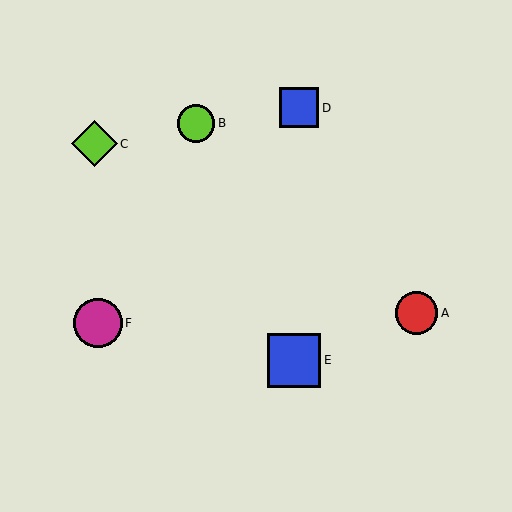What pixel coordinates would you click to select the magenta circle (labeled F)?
Click at (98, 323) to select the magenta circle F.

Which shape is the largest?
The blue square (labeled E) is the largest.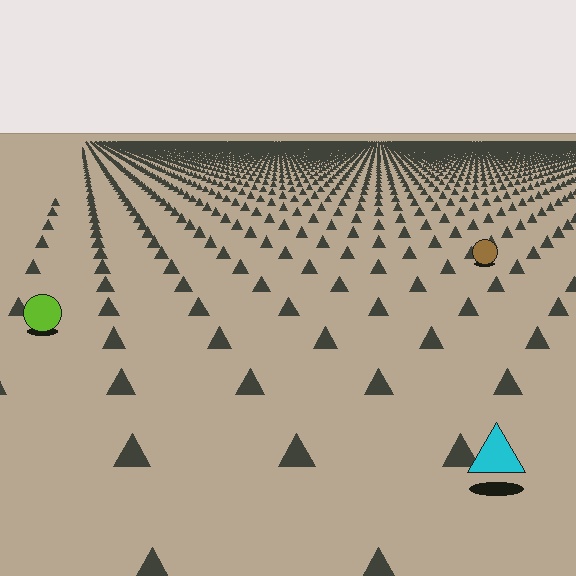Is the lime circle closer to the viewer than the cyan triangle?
No. The cyan triangle is closer — you can tell from the texture gradient: the ground texture is coarser near it.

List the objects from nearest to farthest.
From nearest to farthest: the cyan triangle, the lime circle, the brown circle.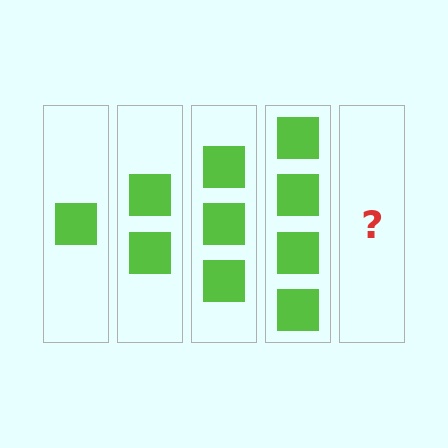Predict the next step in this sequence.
The next step is 5 squares.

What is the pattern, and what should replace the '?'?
The pattern is that each step adds one more square. The '?' should be 5 squares.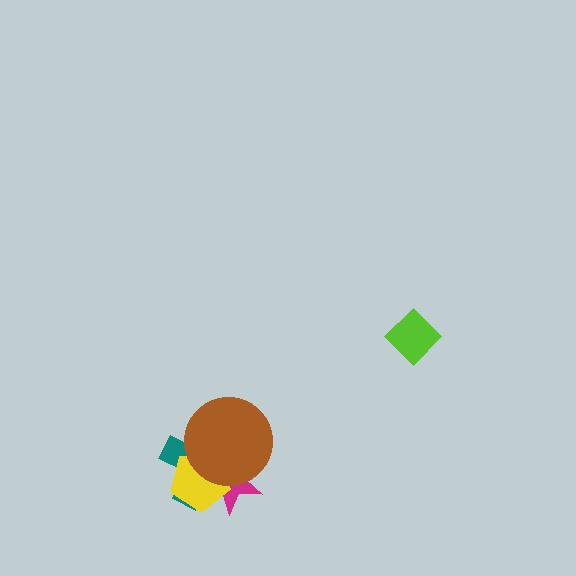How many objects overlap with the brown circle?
3 objects overlap with the brown circle.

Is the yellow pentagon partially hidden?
Yes, it is partially covered by another shape.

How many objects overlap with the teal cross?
3 objects overlap with the teal cross.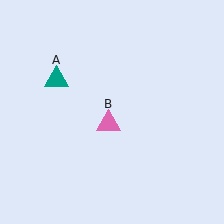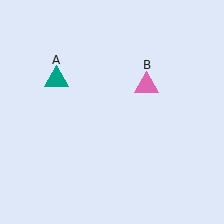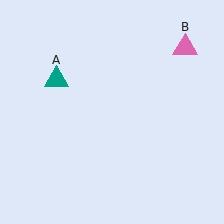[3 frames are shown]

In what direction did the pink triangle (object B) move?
The pink triangle (object B) moved up and to the right.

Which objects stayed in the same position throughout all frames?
Teal triangle (object A) remained stationary.